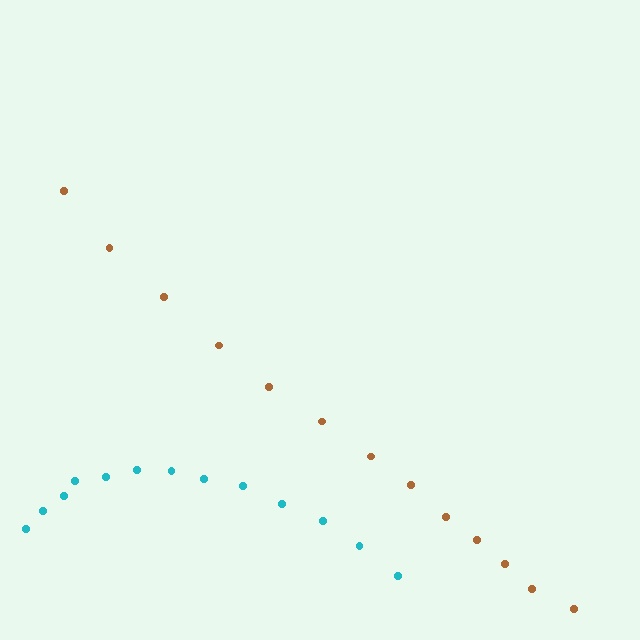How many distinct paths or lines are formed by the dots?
There are 2 distinct paths.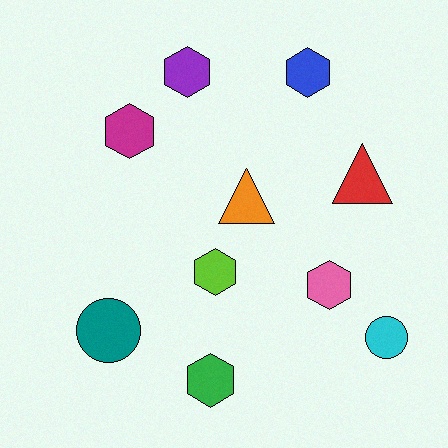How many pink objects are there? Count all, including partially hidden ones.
There is 1 pink object.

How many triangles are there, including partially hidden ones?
There are 2 triangles.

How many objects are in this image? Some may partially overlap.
There are 10 objects.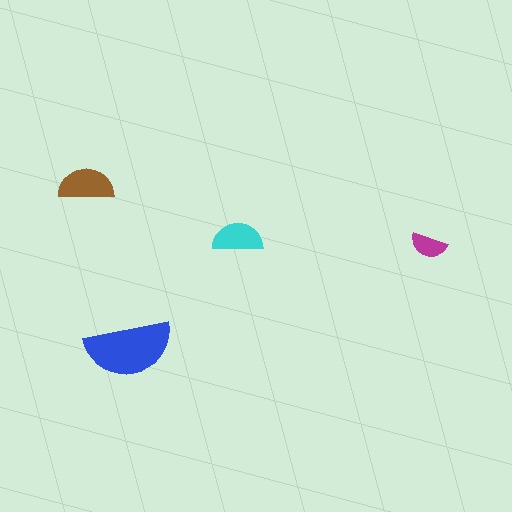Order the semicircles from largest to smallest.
the blue one, the brown one, the cyan one, the magenta one.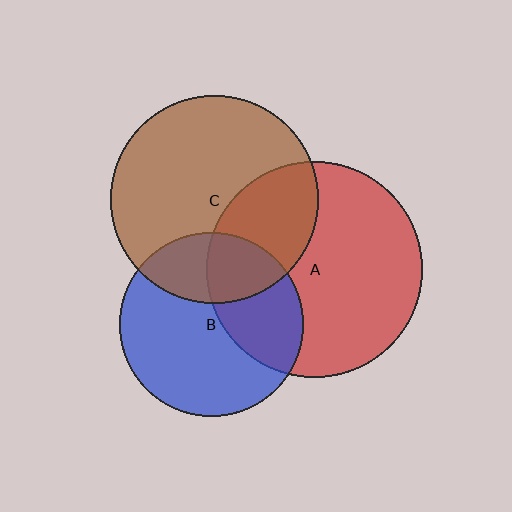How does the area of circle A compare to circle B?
Approximately 1.4 times.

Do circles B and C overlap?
Yes.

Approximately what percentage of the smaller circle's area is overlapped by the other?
Approximately 30%.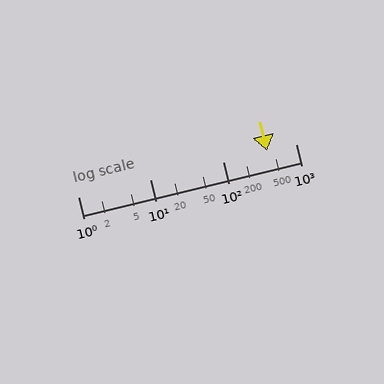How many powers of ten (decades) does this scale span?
The scale spans 3 decades, from 1 to 1000.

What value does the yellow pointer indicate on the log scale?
The pointer indicates approximately 400.